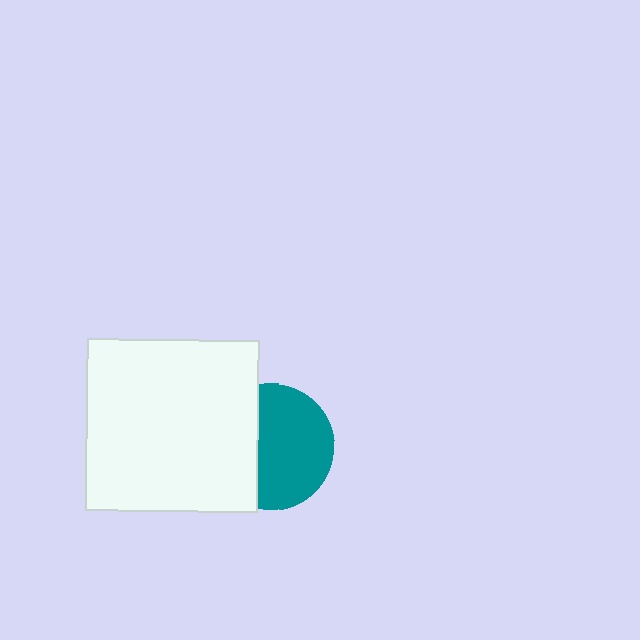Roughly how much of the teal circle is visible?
About half of it is visible (roughly 63%).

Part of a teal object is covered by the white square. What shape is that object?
It is a circle.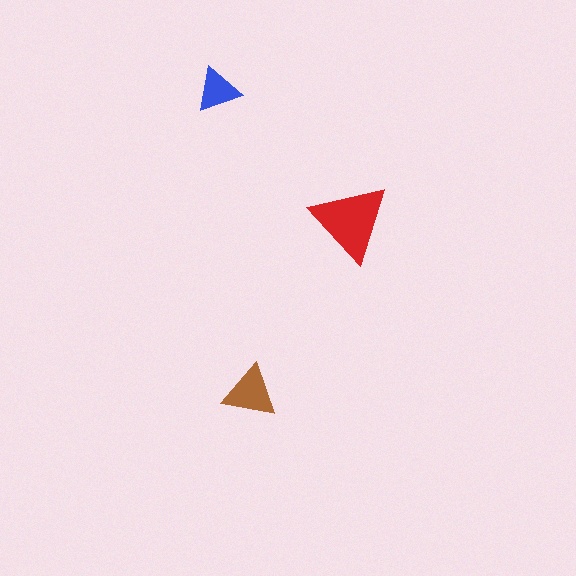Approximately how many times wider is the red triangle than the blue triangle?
About 2 times wider.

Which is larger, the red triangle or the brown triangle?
The red one.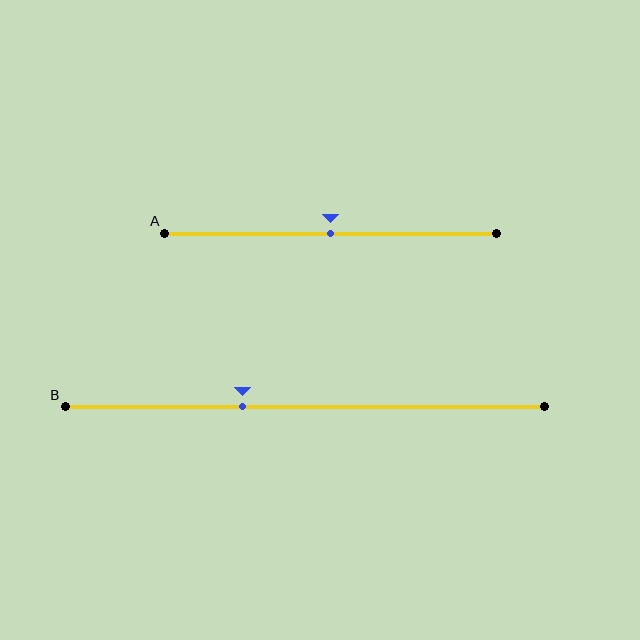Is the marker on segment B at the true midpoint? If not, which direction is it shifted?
No, the marker on segment B is shifted to the left by about 13% of the segment length.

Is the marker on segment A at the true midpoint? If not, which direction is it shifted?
Yes, the marker on segment A is at the true midpoint.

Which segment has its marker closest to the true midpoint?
Segment A has its marker closest to the true midpoint.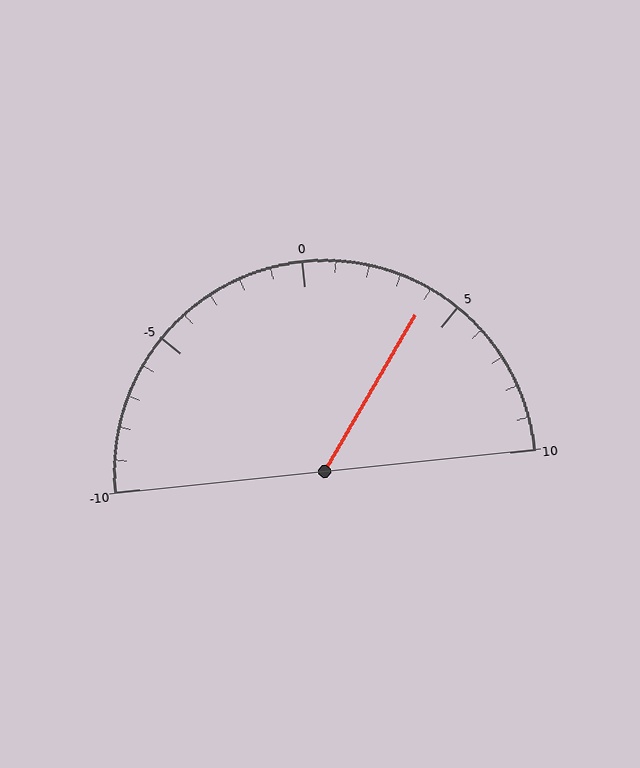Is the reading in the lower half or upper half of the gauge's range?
The reading is in the upper half of the range (-10 to 10).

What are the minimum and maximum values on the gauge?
The gauge ranges from -10 to 10.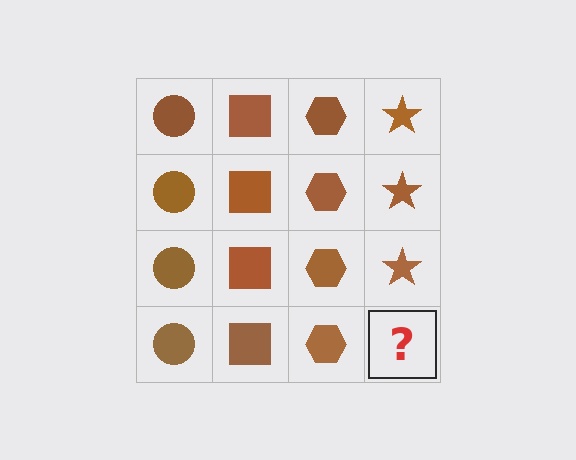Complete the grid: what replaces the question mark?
The question mark should be replaced with a brown star.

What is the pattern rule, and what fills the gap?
The rule is that each column has a consistent shape. The gap should be filled with a brown star.